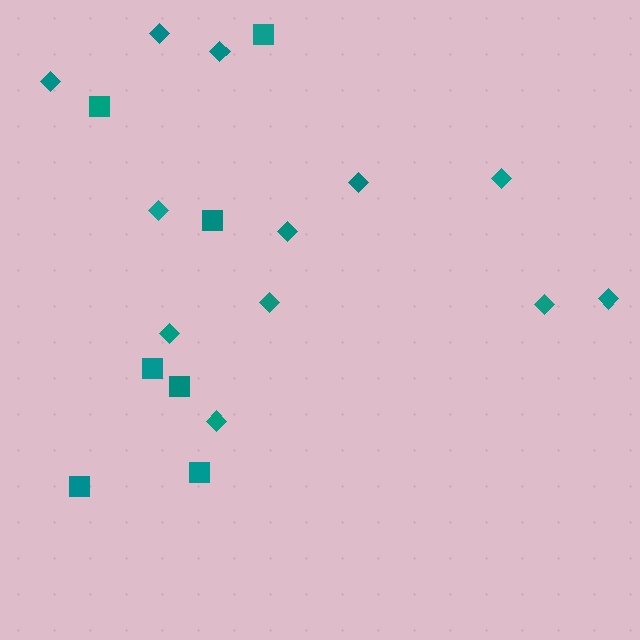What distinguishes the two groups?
There are 2 groups: one group of diamonds (12) and one group of squares (7).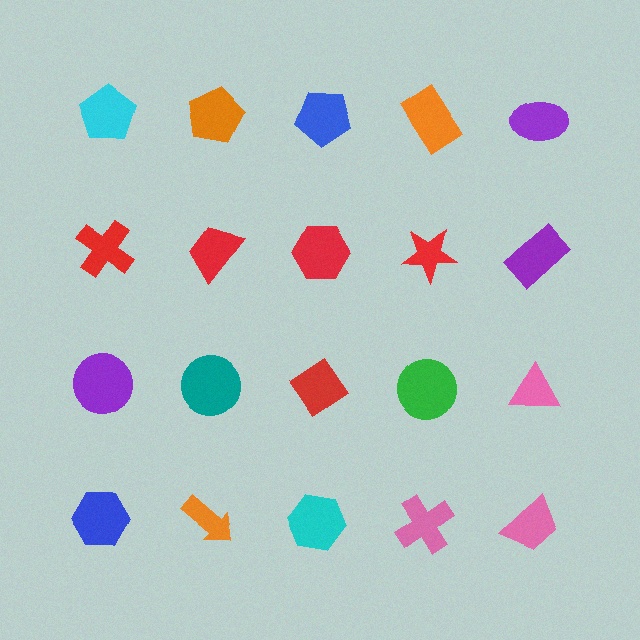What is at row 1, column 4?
An orange rectangle.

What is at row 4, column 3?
A cyan hexagon.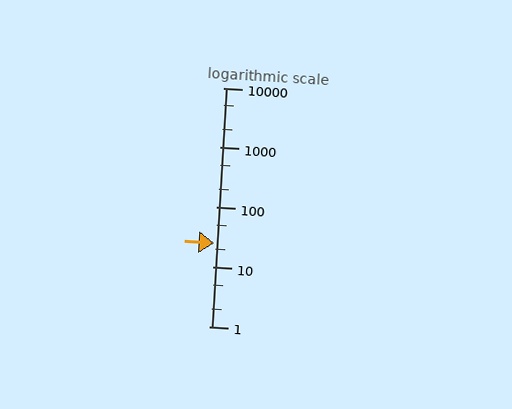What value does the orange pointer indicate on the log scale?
The pointer indicates approximately 25.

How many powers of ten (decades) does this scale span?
The scale spans 4 decades, from 1 to 10000.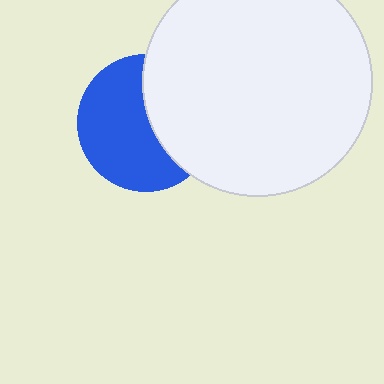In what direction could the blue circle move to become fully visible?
The blue circle could move left. That would shift it out from behind the white circle entirely.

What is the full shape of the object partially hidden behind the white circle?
The partially hidden object is a blue circle.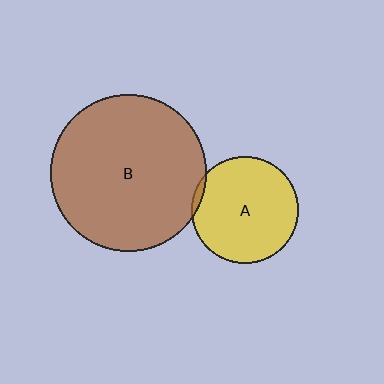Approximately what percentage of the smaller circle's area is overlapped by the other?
Approximately 5%.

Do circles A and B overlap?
Yes.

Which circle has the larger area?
Circle B (brown).